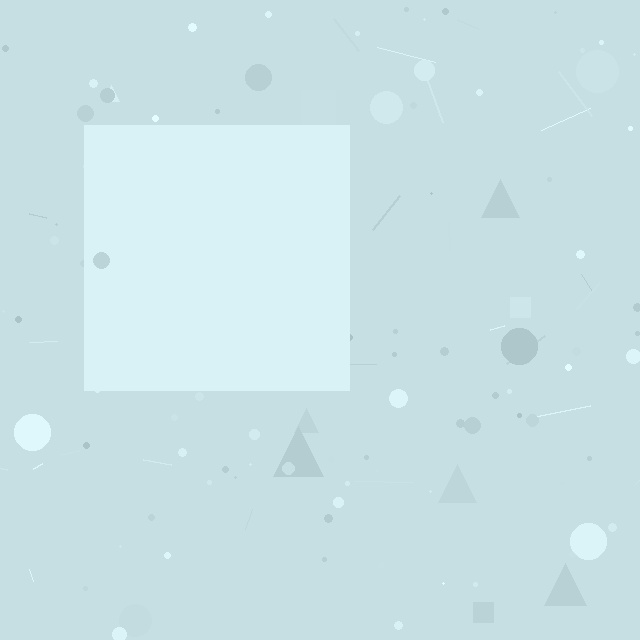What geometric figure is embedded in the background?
A square is embedded in the background.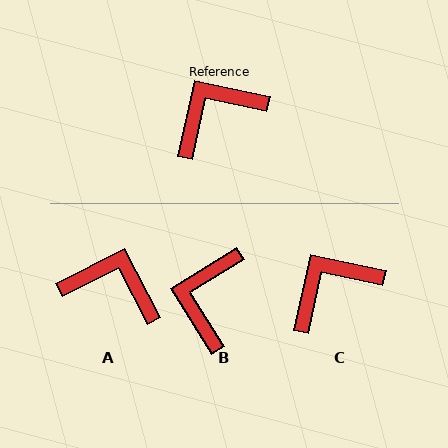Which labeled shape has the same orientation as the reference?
C.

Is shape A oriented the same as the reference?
No, it is off by about 51 degrees.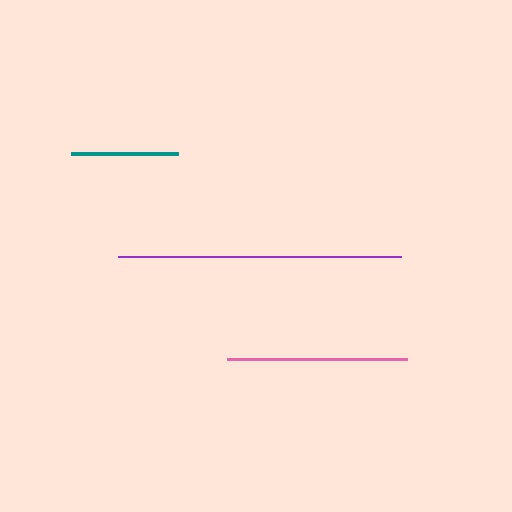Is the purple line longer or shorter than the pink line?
The purple line is longer than the pink line.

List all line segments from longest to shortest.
From longest to shortest: purple, pink, teal.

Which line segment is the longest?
The purple line is the longest at approximately 282 pixels.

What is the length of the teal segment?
The teal segment is approximately 107 pixels long.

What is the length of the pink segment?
The pink segment is approximately 180 pixels long.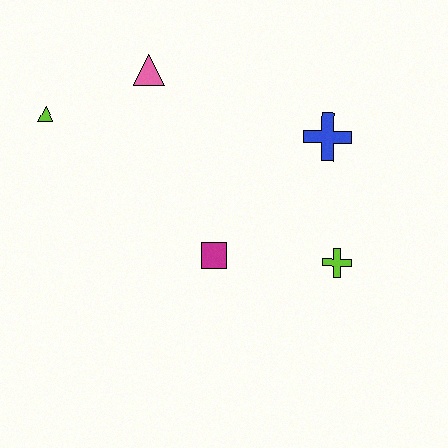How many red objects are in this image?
There are no red objects.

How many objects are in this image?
There are 5 objects.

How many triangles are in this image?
There are 2 triangles.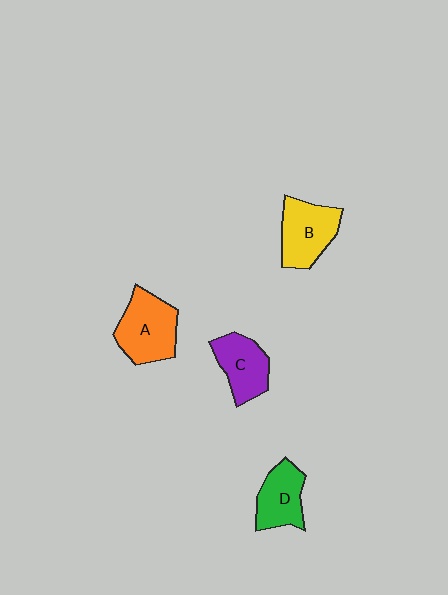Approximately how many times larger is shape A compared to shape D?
Approximately 1.3 times.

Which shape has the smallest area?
Shape D (green).